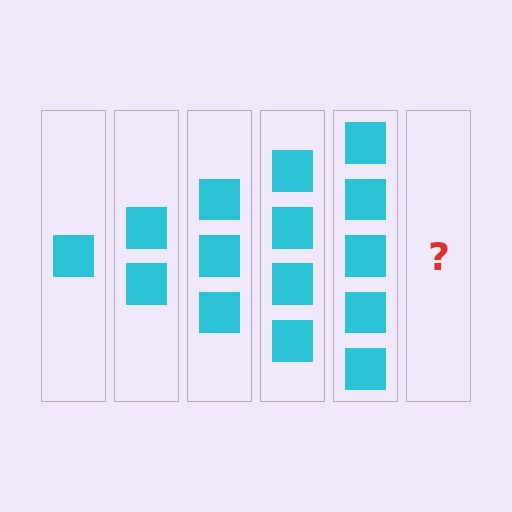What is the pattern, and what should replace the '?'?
The pattern is that each step adds one more square. The '?' should be 6 squares.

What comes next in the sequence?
The next element should be 6 squares.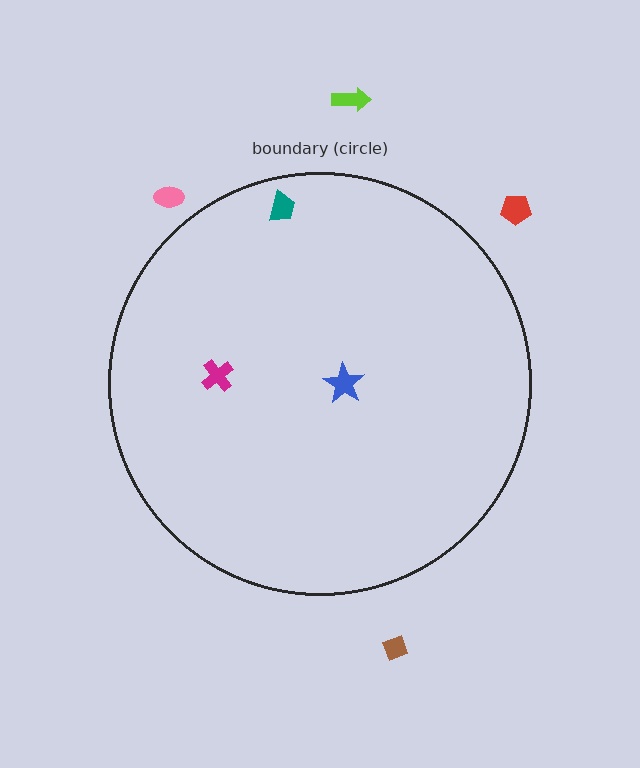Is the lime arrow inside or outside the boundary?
Outside.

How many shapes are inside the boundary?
3 inside, 4 outside.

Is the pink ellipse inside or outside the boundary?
Outside.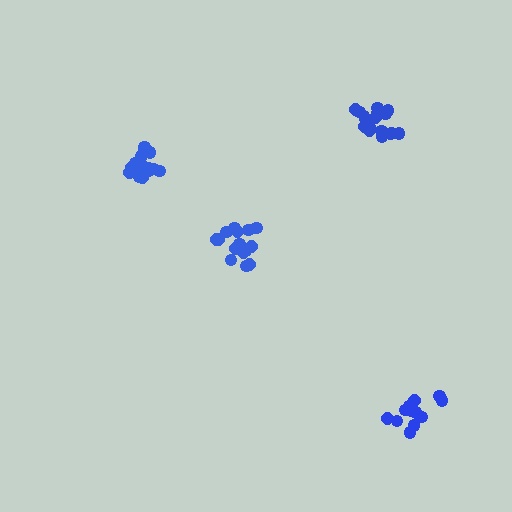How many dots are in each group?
Group 1: 16 dots, Group 2: 18 dots, Group 3: 15 dots, Group 4: 19 dots (68 total).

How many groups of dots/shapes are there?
There are 4 groups.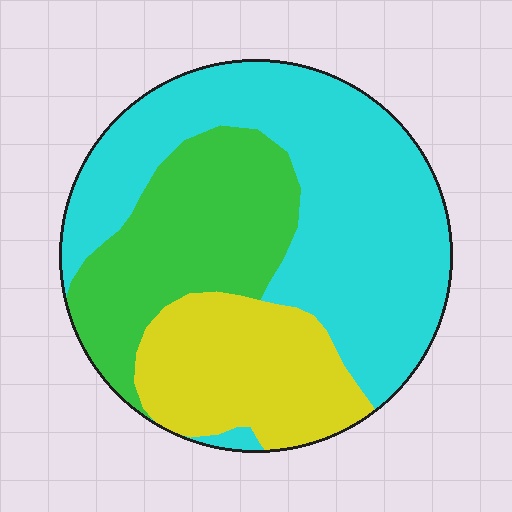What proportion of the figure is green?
Green takes up about one quarter (1/4) of the figure.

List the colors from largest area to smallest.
From largest to smallest: cyan, green, yellow.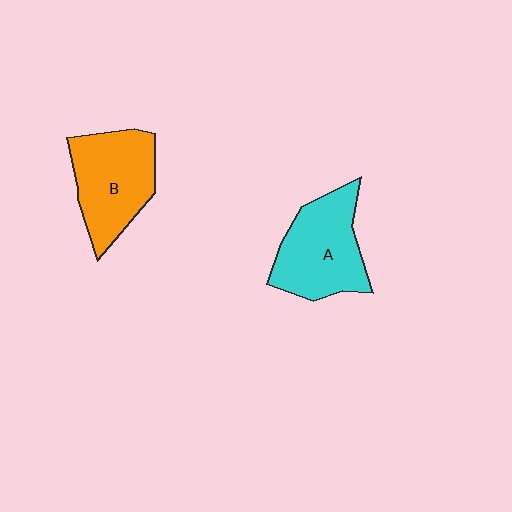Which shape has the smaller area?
Shape B (orange).